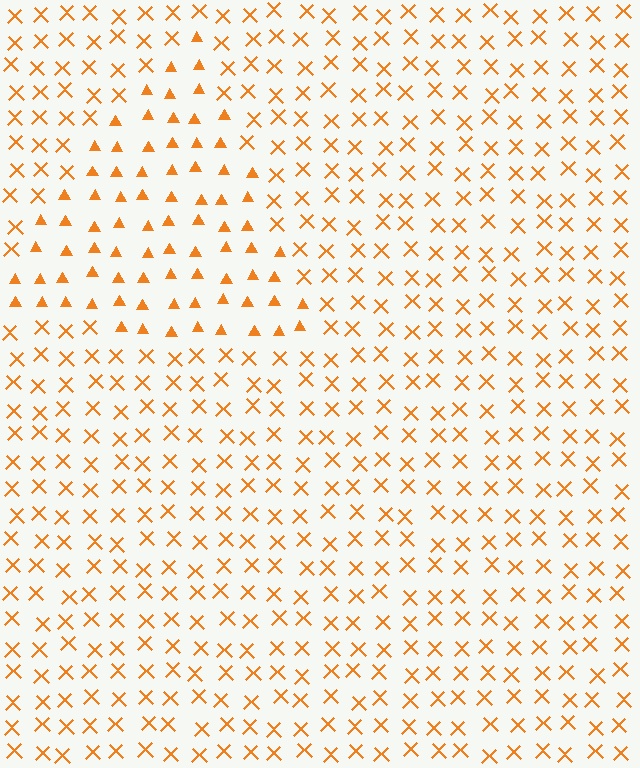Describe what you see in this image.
The image is filled with small orange elements arranged in a uniform grid. A triangle-shaped region contains triangles, while the surrounding area contains X marks. The boundary is defined purely by the change in element shape.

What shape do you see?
I see a triangle.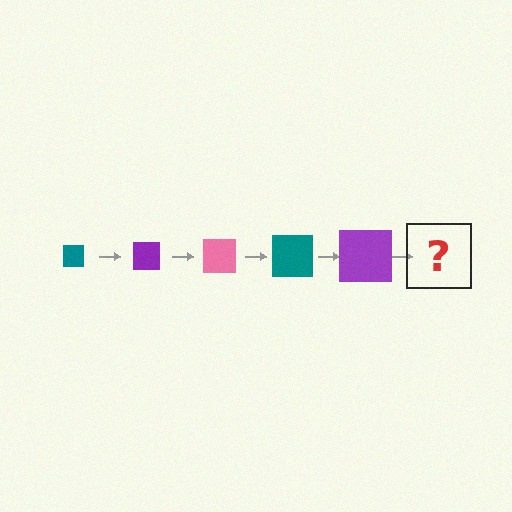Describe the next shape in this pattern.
It should be a pink square, larger than the previous one.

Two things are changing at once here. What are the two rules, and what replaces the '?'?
The two rules are that the square grows larger each step and the color cycles through teal, purple, and pink. The '?' should be a pink square, larger than the previous one.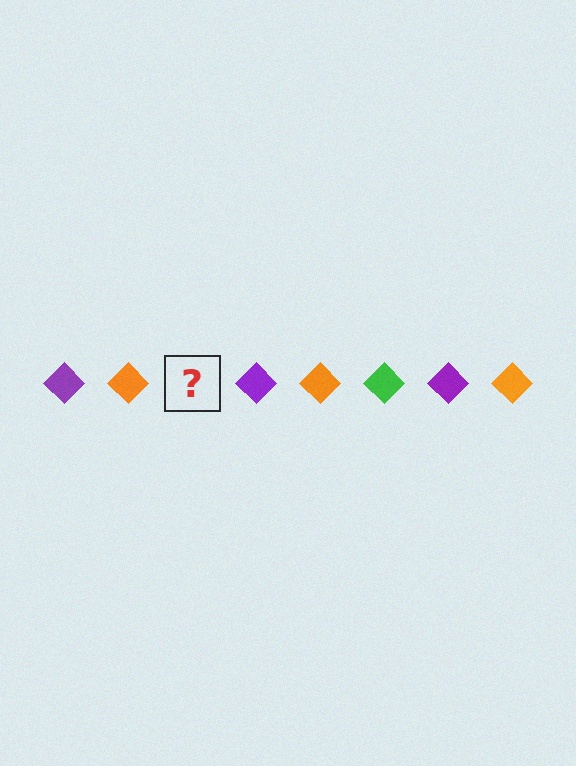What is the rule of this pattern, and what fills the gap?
The rule is that the pattern cycles through purple, orange, green diamonds. The gap should be filled with a green diamond.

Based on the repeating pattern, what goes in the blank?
The blank should be a green diamond.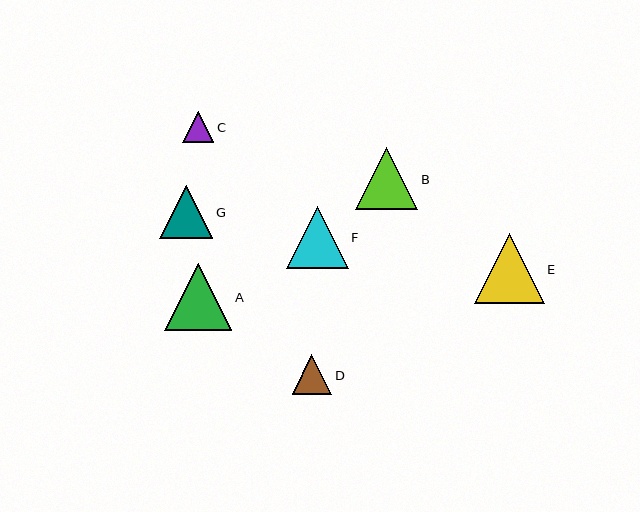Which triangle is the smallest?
Triangle C is the smallest with a size of approximately 31 pixels.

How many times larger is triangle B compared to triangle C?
Triangle B is approximately 2.0 times the size of triangle C.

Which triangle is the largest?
Triangle E is the largest with a size of approximately 70 pixels.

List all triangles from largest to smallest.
From largest to smallest: E, A, B, F, G, D, C.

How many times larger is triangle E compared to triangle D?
Triangle E is approximately 1.8 times the size of triangle D.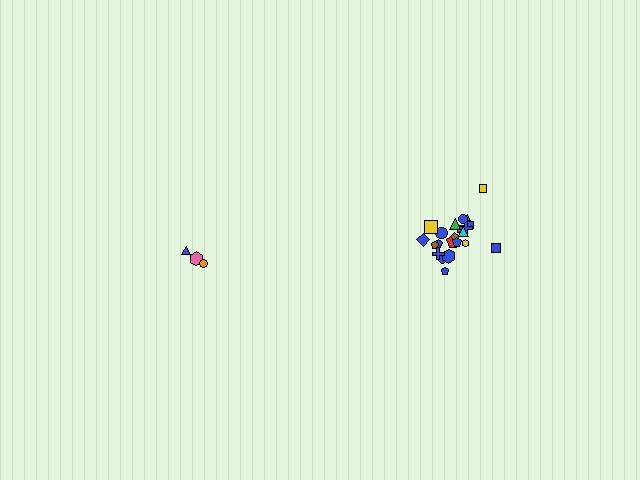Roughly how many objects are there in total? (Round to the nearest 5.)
Roughly 25 objects in total.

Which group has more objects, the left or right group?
The right group.